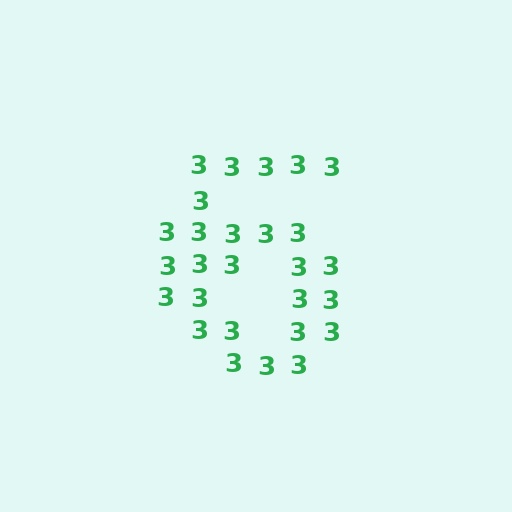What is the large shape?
The large shape is the digit 6.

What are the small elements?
The small elements are digit 3's.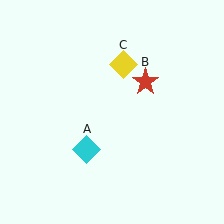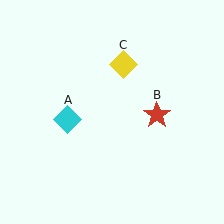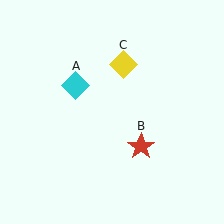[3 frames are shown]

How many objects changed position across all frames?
2 objects changed position: cyan diamond (object A), red star (object B).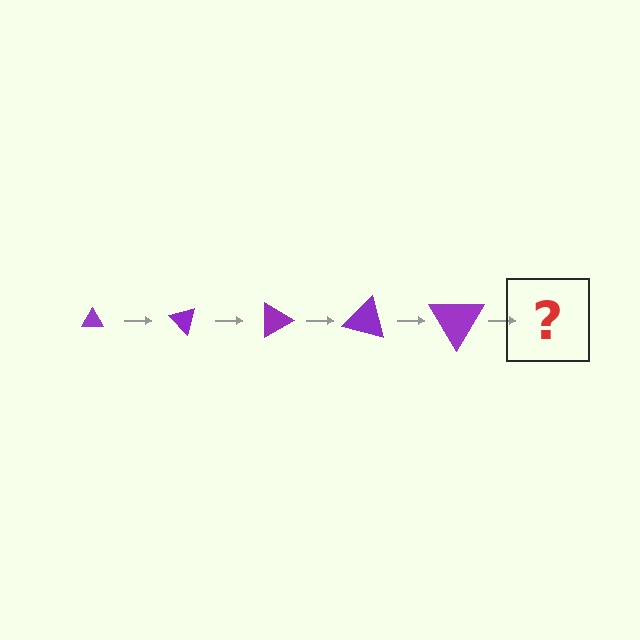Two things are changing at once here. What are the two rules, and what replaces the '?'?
The two rules are that the triangle grows larger each step and it rotates 45 degrees each step. The '?' should be a triangle, larger than the previous one and rotated 225 degrees from the start.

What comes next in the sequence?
The next element should be a triangle, larger than the previous one and rotated 225 degrees from the start.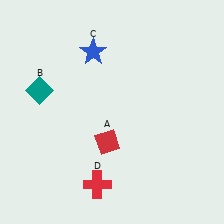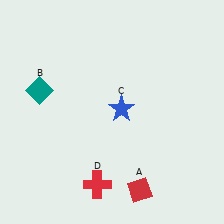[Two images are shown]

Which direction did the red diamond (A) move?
The red diamond (A) moved down.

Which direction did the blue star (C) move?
The blue star (C) moved down.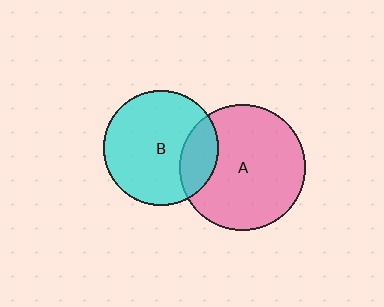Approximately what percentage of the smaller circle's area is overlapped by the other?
Approximately 20%.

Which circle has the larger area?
Circle A (pink).